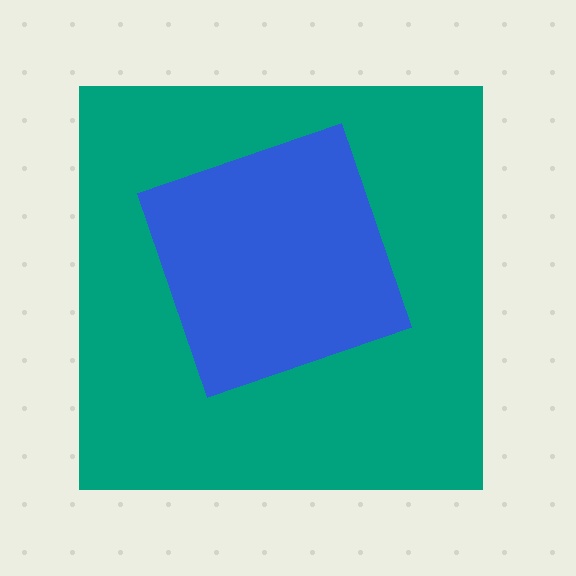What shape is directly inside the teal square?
The blue diamond.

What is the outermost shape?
The teal square.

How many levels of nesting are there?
2.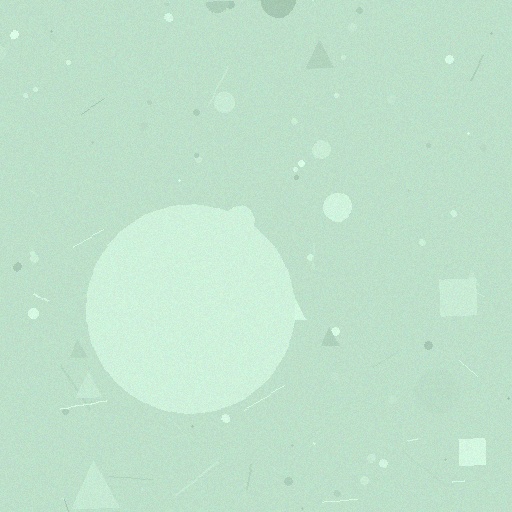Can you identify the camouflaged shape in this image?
The camouflaged shape is a circle.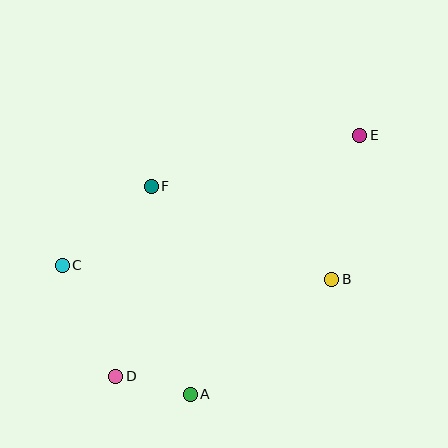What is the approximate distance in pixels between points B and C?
The distance between B and C is approximately 270 pixels.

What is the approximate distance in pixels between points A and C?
The distance between A and C is approximately 182 pixels.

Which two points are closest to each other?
Points A and D are closest to each other.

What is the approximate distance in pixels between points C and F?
The distance between C and F is approximately 119 pixels.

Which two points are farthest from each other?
Points D and E are farthest from each other.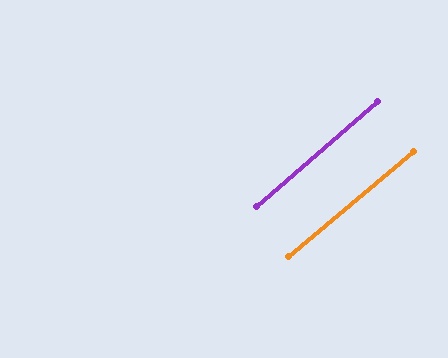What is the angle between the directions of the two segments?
Approximately 1 degree.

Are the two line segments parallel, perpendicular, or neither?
Parallel — their directions differ by only 0.9°.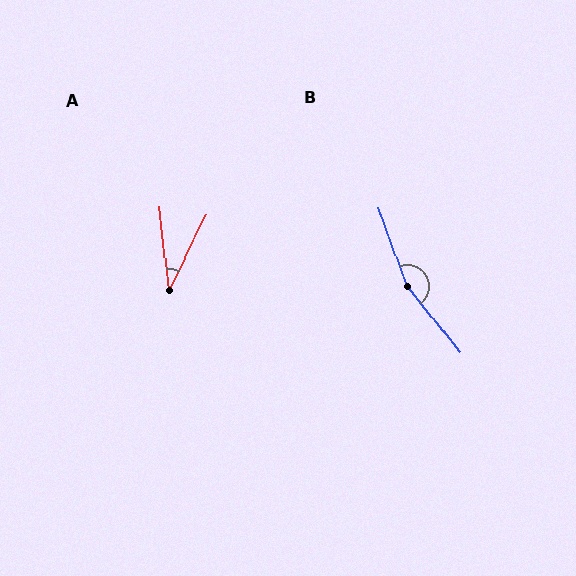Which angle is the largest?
B, at approximately 161 degrees.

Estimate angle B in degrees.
Approximately 161 degrees.